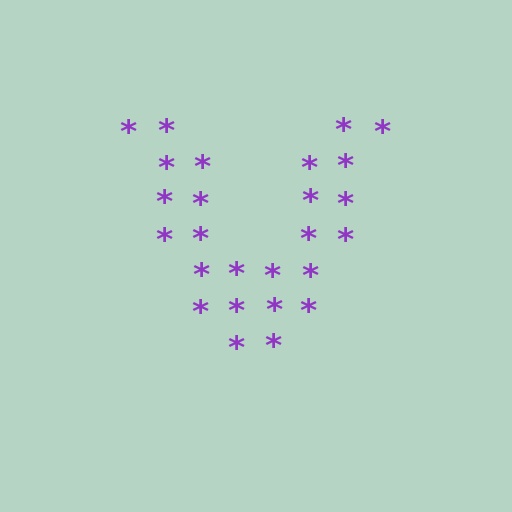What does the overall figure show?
The overall figure shows the letter V.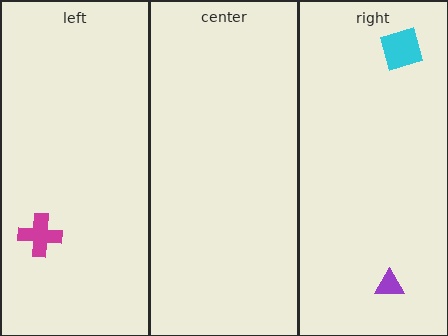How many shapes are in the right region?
2.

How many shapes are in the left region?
1.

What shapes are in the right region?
The purple triangle, the cyan diamond.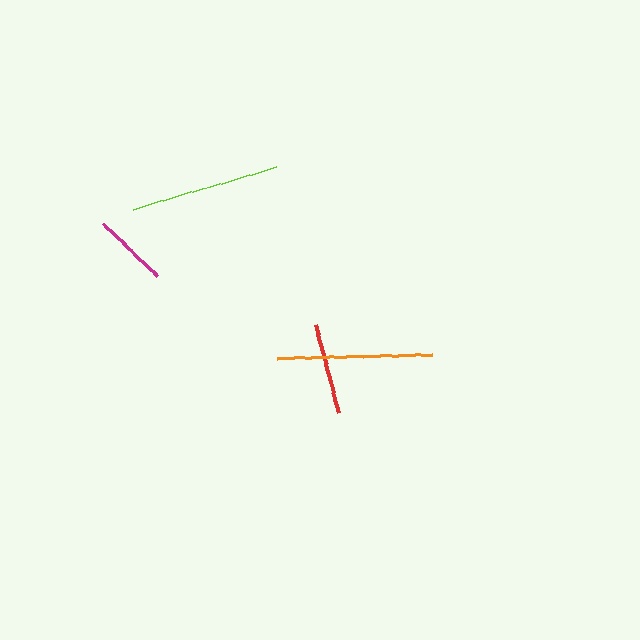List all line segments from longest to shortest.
From longest to shortest: orange, lime, red, magenta.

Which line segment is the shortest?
The magenta line is the shortest at approximately 76 pixels.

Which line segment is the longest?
The orange line is the longest at approximately 155 pixels.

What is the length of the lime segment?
The lime segment is approximately 150 pixels long.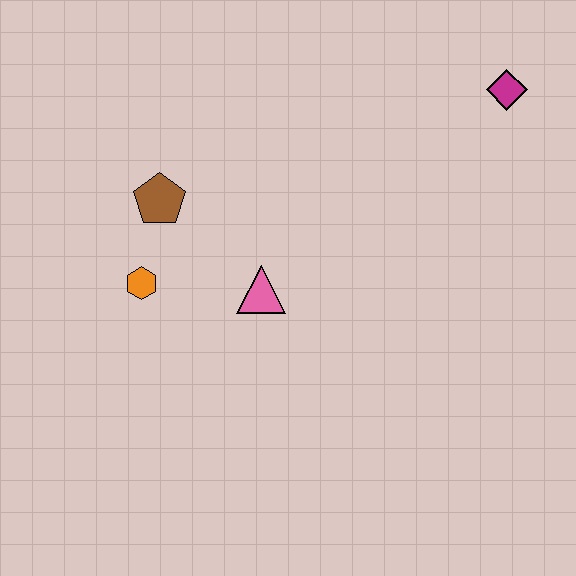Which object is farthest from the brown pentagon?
The magenta diamond is farthest from the brown pentagon.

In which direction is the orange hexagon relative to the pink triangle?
The orange hexagon is to the left of the pink triangle.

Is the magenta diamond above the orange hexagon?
Yes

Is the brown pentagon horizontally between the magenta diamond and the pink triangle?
No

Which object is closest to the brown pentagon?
The orange hexagon is closest to the brown pentagon.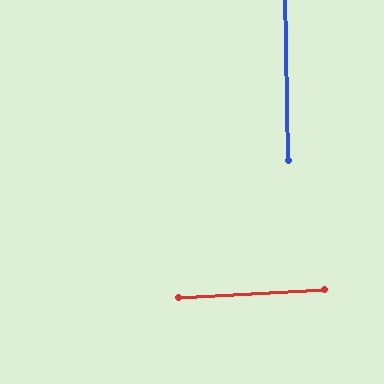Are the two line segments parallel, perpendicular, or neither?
Perpendicular — they meet at approximately 88°.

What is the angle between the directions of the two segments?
Approximately 88 degrees.